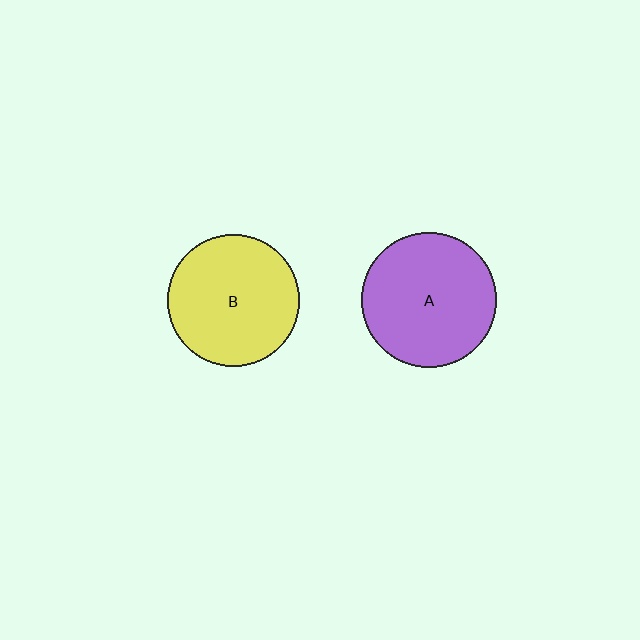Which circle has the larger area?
Circle A (purple).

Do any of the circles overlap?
No, none of the circles overlap.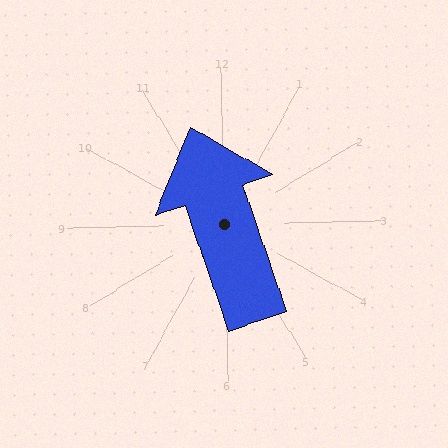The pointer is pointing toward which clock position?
Roughly 11 o'clock.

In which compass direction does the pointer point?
North.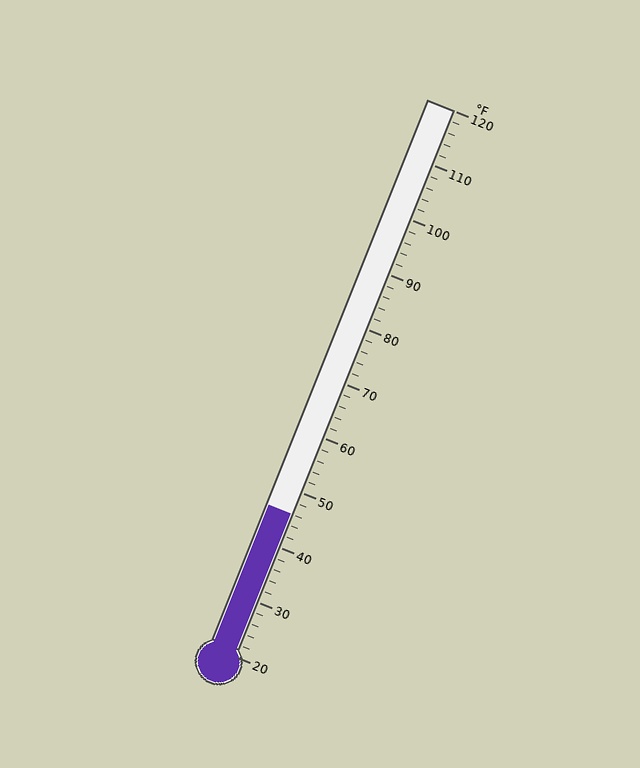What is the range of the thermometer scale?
The thermometer scale ranges from 20°F to 120°F.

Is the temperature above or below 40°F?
The temperature is above 40°F.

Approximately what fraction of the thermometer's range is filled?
The thermometer is filled to approximately 25% of its range.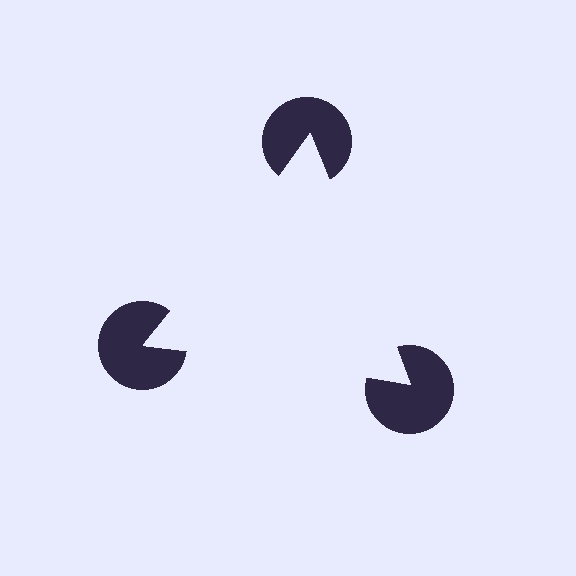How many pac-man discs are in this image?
There are 3 — one at each vertex of the illusory triangle.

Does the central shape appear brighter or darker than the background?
It typically appears slightly brighter than the background, even though no actual brightness change is drawn.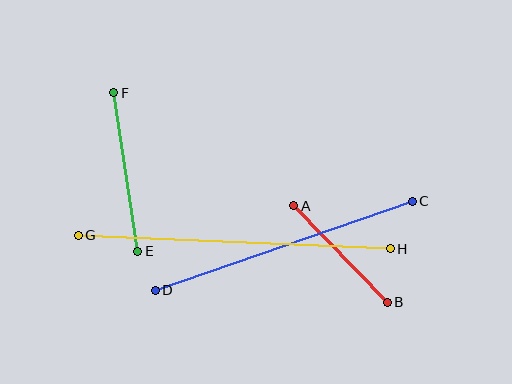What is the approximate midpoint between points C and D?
The midpoint is at approximately (284, 246) pixels.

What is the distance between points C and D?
The distance is approximately 272 pixels.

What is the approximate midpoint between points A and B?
The midpoint is at approximately (341, 254) pixels.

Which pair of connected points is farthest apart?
Points G and H are farthest apart.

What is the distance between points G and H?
The distance is approximately 313 pixels.